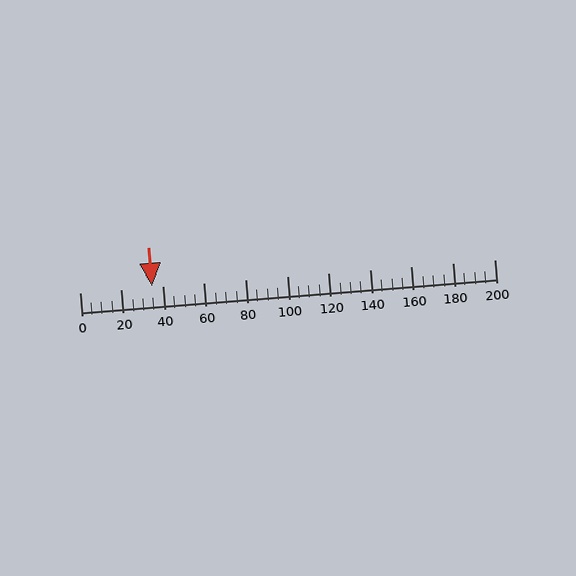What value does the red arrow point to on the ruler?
The red arrow points to approximately 35.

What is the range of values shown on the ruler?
The ruler shows values from 0 to 200.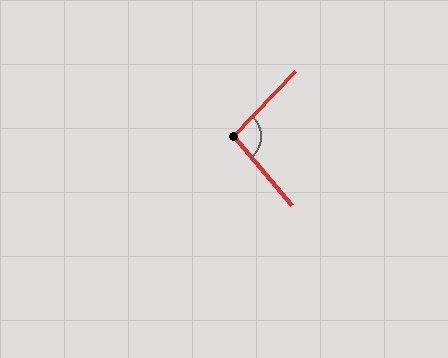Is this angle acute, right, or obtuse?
It is obtuse.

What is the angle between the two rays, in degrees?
Approximately 96 degrees.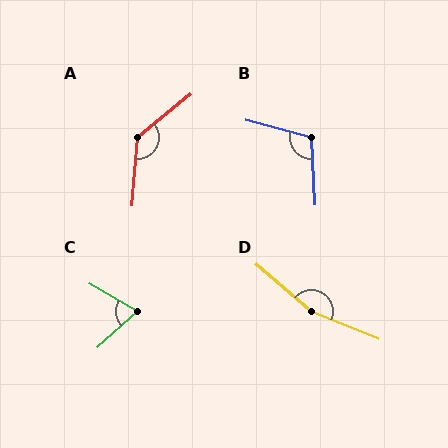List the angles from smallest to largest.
C (73°), B (107°), A (134°), D (162°).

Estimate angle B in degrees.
Approximately 107 degrees.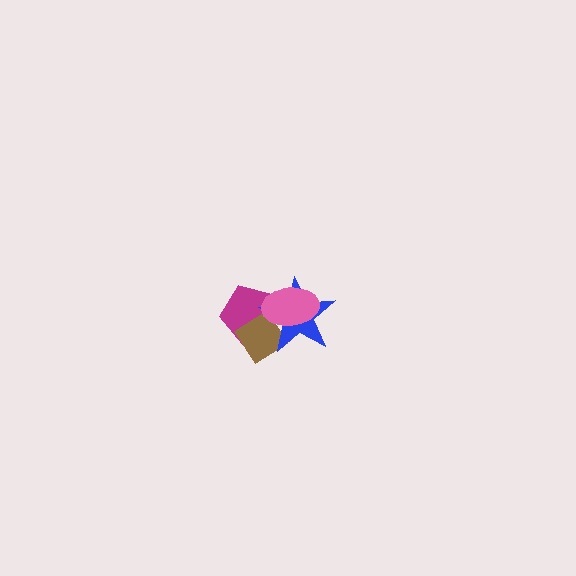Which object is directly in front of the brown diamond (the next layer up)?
The blue star is directly in front of the brown diamond.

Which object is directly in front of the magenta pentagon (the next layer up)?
The brown diamond is directly in front of the magenta pentagon.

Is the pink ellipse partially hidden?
No, no other shape covers it.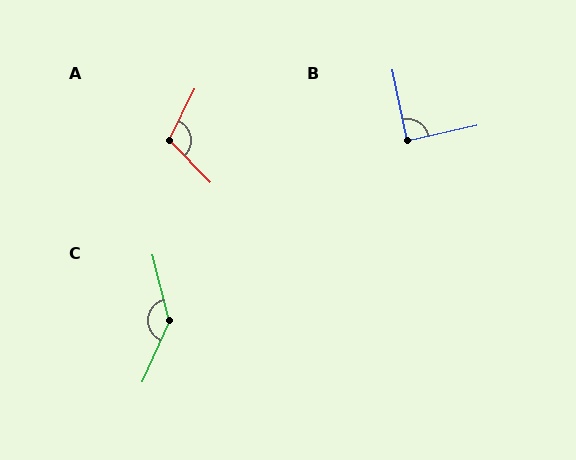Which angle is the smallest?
B, at approximately 89 degrees.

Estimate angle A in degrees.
Approximately 109 degrees.